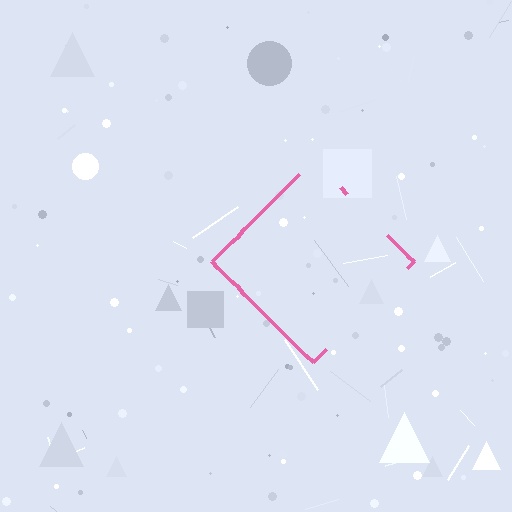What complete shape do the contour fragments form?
The contour fragments form a diamond.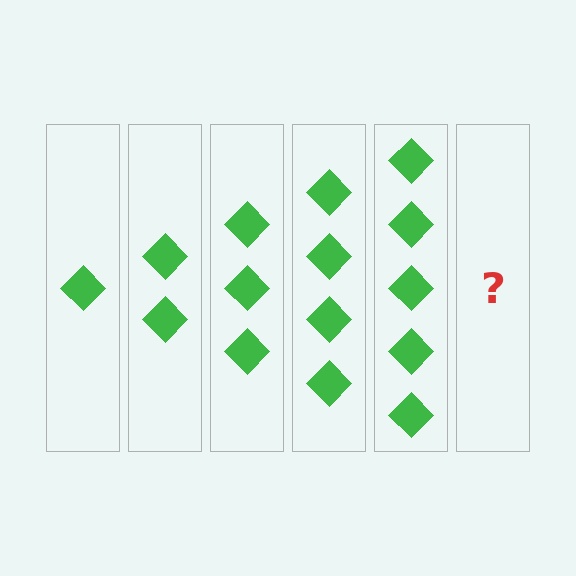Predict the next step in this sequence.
The next step is 6 diamonds.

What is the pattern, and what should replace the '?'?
The pattern is that each step adds one more diamond. The '?' should be 6 diamonds.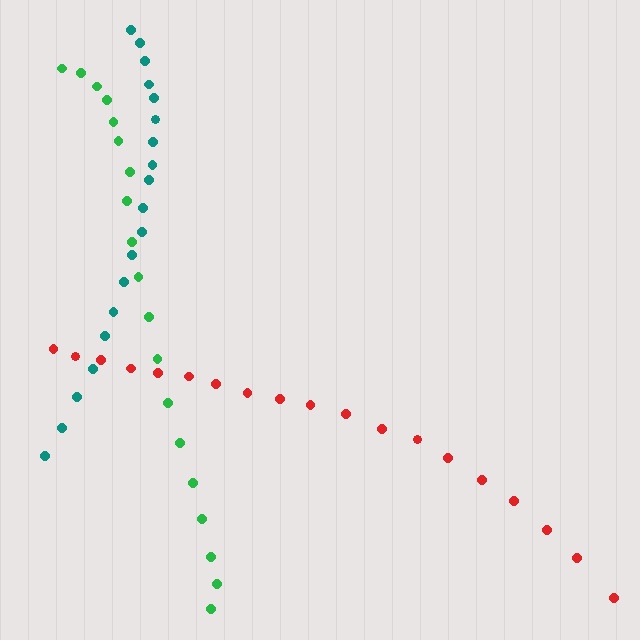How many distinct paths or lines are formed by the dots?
There are 3 distinct paths.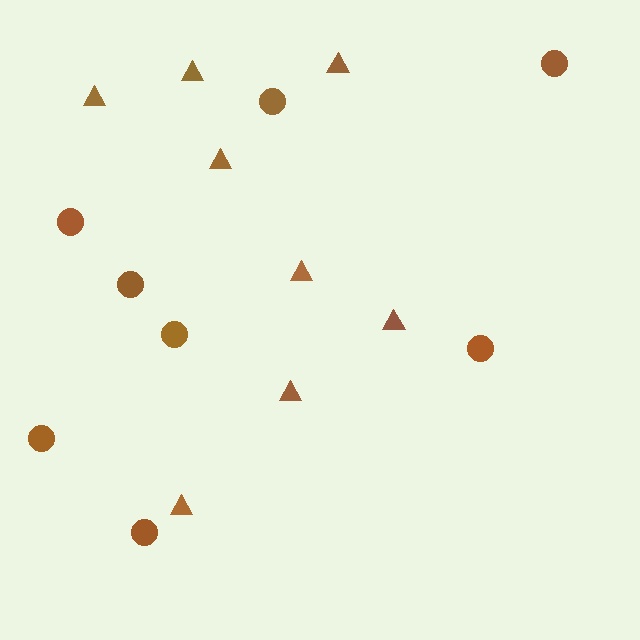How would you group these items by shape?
There are 2 groups: one group of triangles (8) and one group of circles (8).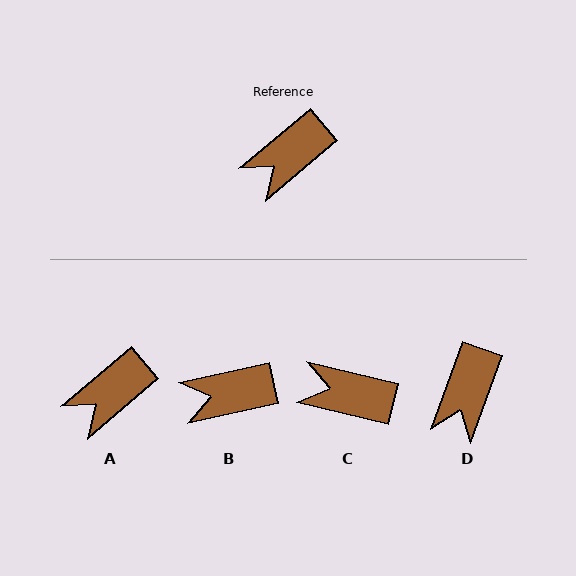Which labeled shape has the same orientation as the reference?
A.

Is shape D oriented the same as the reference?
No, it is off by about 30 degrees.